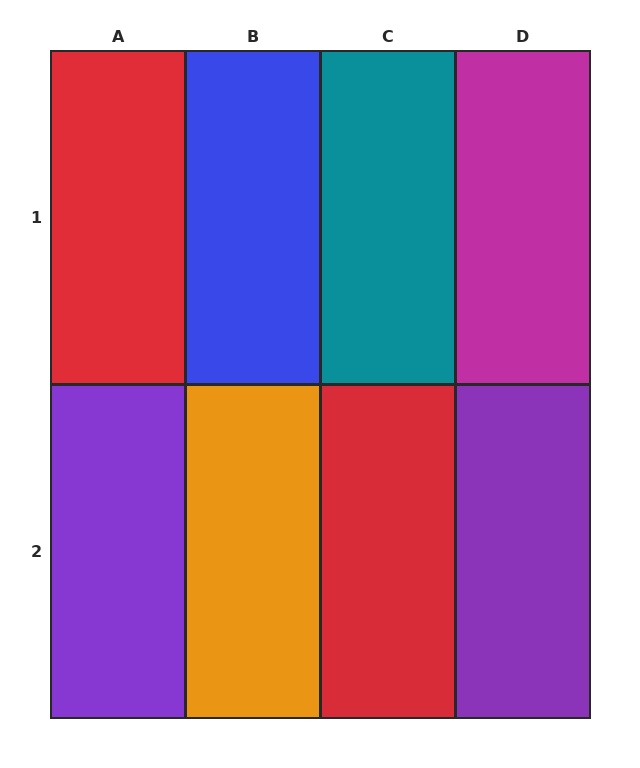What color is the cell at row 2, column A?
Purple.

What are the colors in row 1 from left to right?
Red, blue, teal, magenta.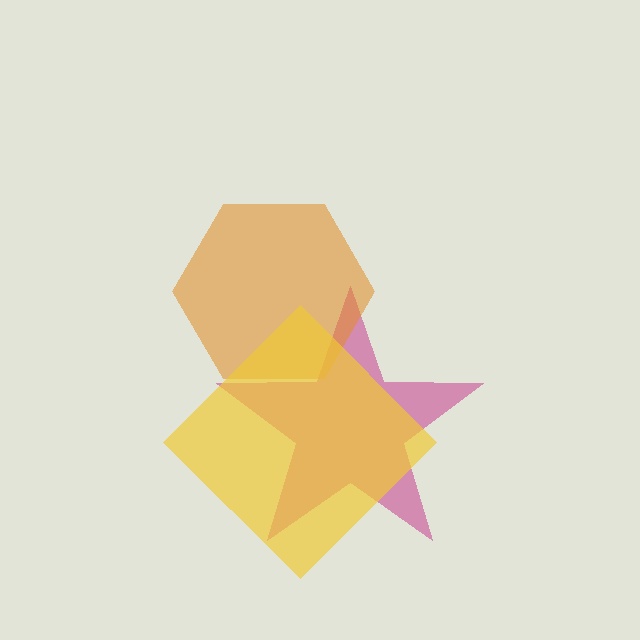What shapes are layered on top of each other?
The layered shapes are: a magenta star, an orange hexagon, a yellow diamond.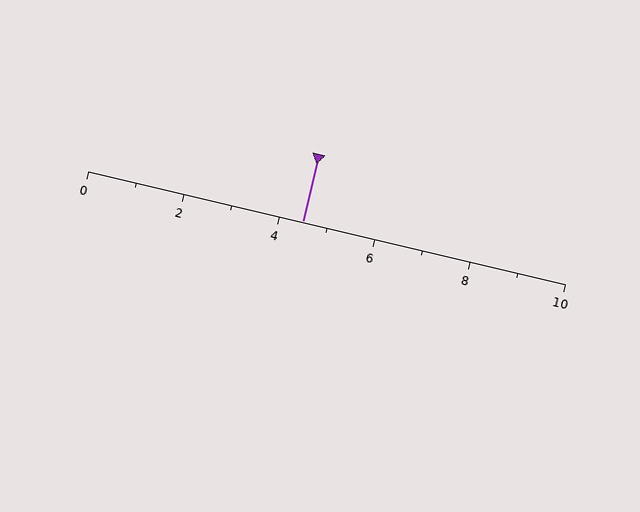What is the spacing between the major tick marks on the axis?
The major ticks are spaced 2 apart.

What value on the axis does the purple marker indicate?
The marker indicates approximately 4.5.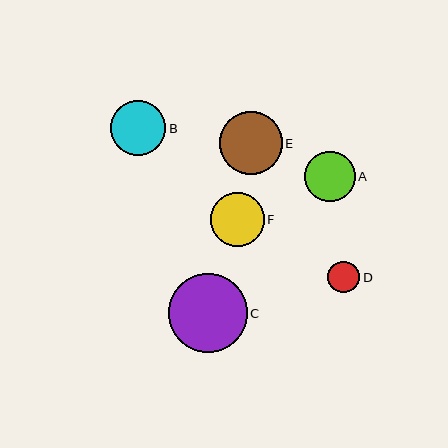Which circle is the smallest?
Circle D is the smallest with a size of approximately 32 pixels.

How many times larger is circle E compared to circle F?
Circle E is approximately 1.2 times the size of circle F.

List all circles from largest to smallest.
From largest to smallest: C, E, B, F, A, D.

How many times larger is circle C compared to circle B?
Circle C is approximately 1.4 times the size of circle B.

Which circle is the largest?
Circle C is the largest with a size of approximately 79 pixels.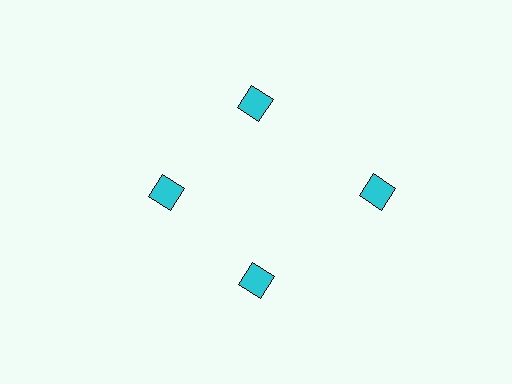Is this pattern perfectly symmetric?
No. The 4 cyan diamonds are arranged in a ring, but one element near the 3 o'clock position is pushed outward from the center, breaking the 4-fold rotational symmetry.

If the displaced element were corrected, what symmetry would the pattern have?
It would have 4-fold rotational symmetry — the pattern would map onto itself every 90 degrees.